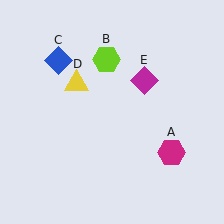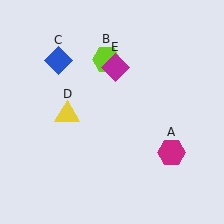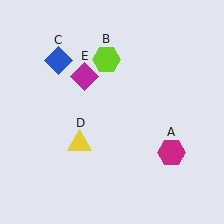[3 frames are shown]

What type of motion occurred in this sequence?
The yellow triangle (object D), magenta diamond (object E) rotated counterclockwise around the center of the scene.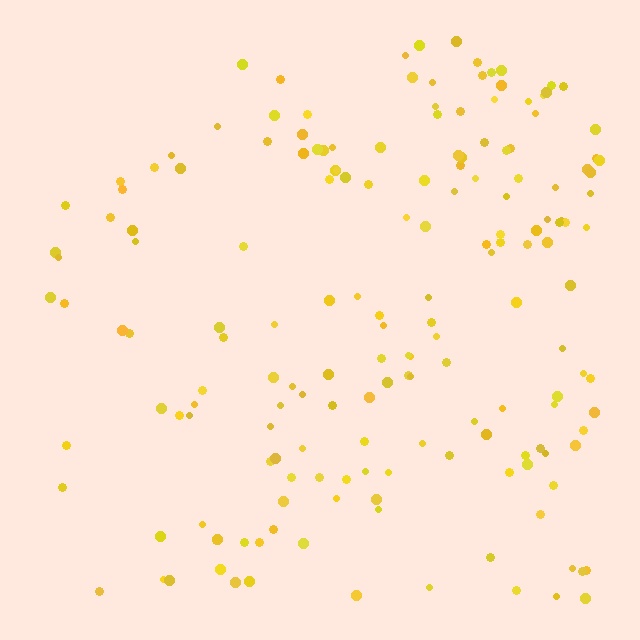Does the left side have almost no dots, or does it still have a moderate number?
Still a moderate number, just noticeably fewer than the right.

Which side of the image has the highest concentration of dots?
The right.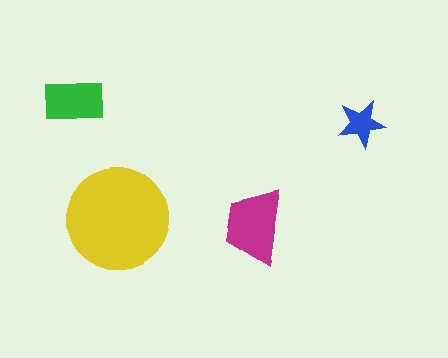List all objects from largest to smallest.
The yellow circle, the magenta trapezoid, the green rectangle, the blue star.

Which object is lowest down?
The magenta trapezoid is bottommost.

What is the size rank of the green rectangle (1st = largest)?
3rd.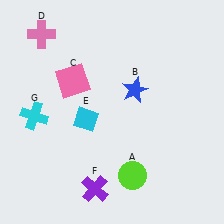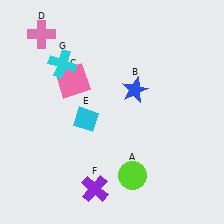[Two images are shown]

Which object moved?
The cyan cross (G) moved up.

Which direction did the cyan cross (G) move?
The cyan cross (G) moved up.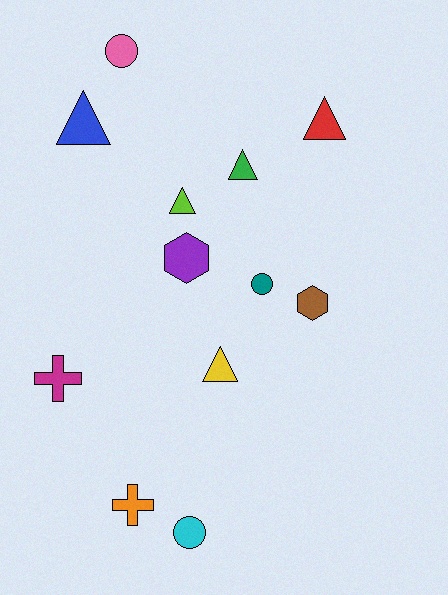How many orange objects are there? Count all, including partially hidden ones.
There is 1 orange object.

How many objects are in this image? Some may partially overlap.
There are 12 objects.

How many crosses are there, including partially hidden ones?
There are 2 crosses.